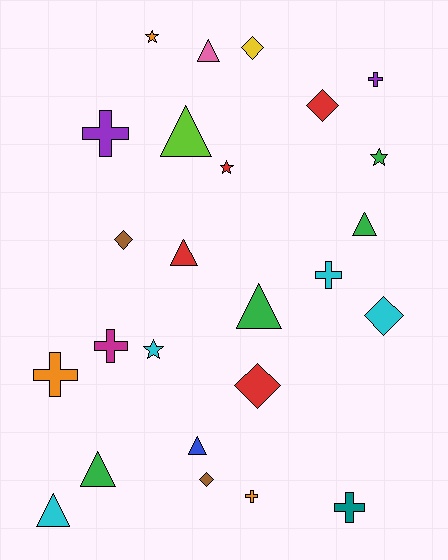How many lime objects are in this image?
There is 1 lime object.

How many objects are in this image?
There are 25 objects.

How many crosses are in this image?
There are 7 crosses.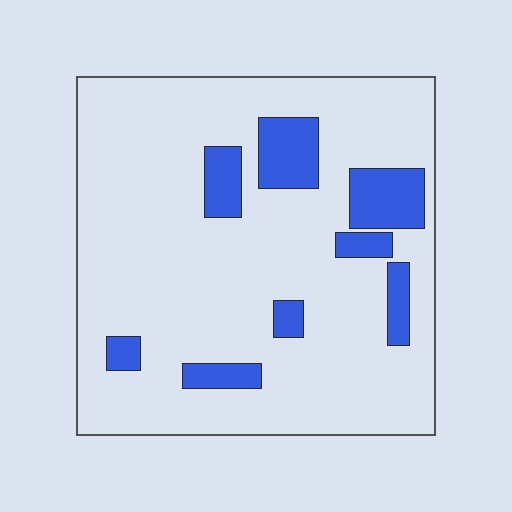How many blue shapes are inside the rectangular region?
8.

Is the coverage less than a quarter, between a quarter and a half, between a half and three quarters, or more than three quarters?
Less than a quarter.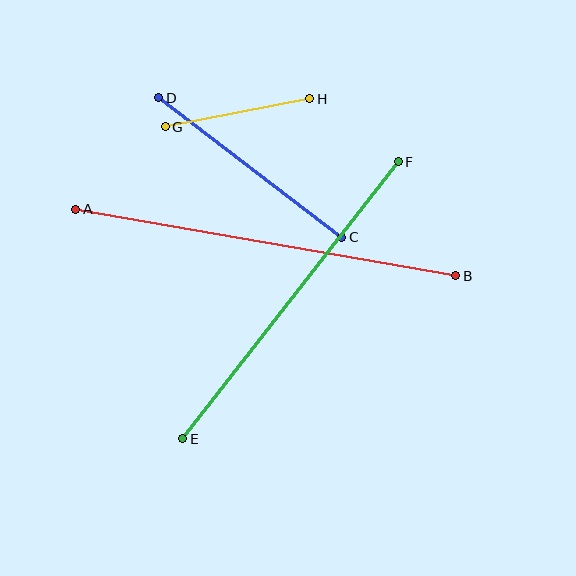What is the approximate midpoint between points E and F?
The midpoint is at approximately (290, 300) pixels.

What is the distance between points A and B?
The distance is approximately 386 pixels.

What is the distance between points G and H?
The distance is approximately 147 pixels.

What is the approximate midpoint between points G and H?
The midpoint is at approximately (237, 113) pixels.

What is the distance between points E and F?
The distance is approximately 351 pixels.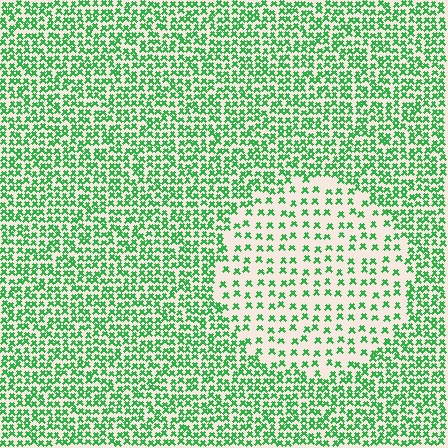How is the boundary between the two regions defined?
The boundary is defined by a change in element density (approximately 2.2x ratio). All elements are the same color, size, and shape.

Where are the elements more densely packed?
The elements are more densely packed outside the circle boundary.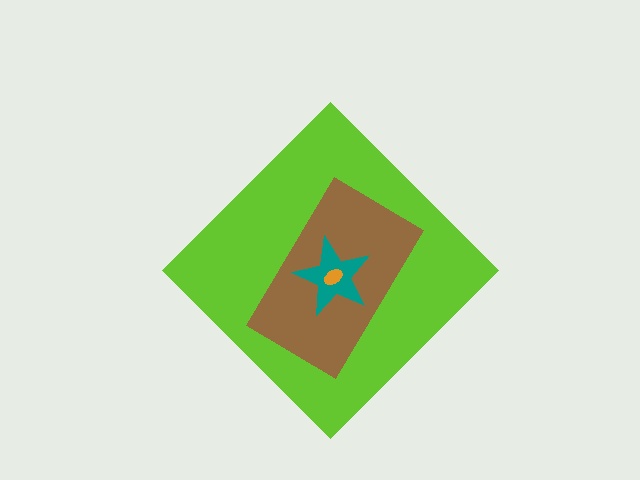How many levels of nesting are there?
4.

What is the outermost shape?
The lime diamond.